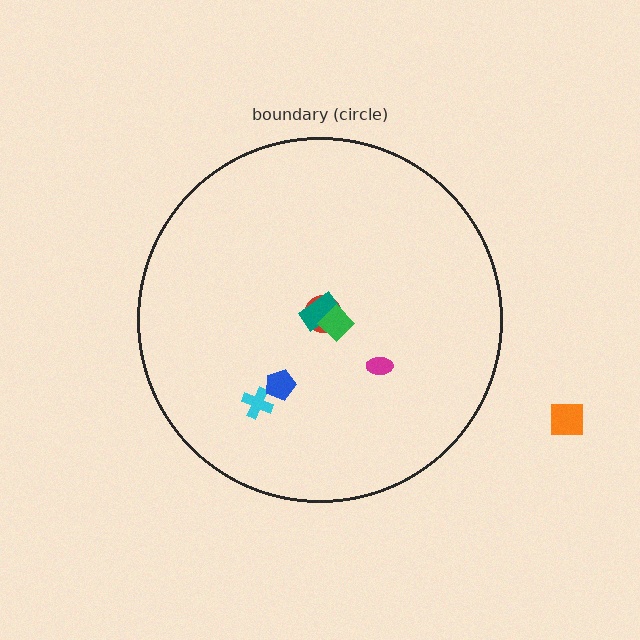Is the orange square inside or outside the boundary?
Outside.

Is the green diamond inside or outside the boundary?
Inside.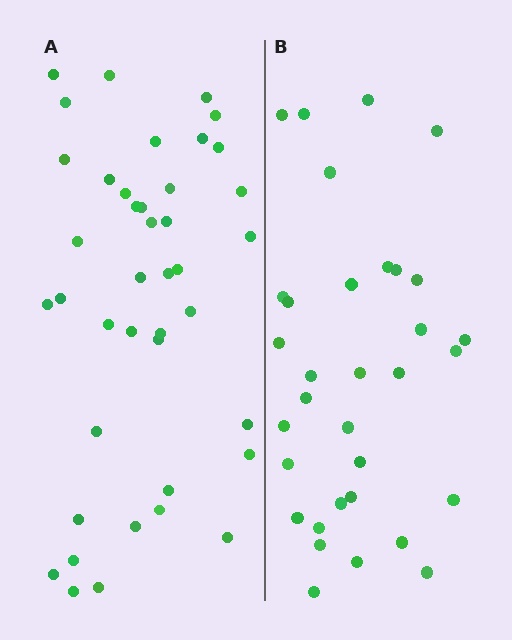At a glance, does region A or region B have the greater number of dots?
Region A (the left region) has more dots.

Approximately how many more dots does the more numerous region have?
Region A has roughly 8 or so more dots than region B.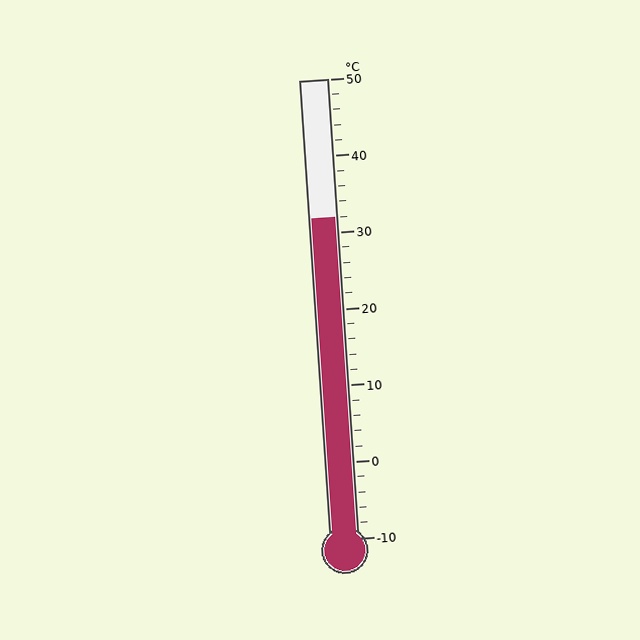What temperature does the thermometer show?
The thermometer shows approximately 32°C.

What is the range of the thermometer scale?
The thermometer scale ranges from -10°C to 50°C.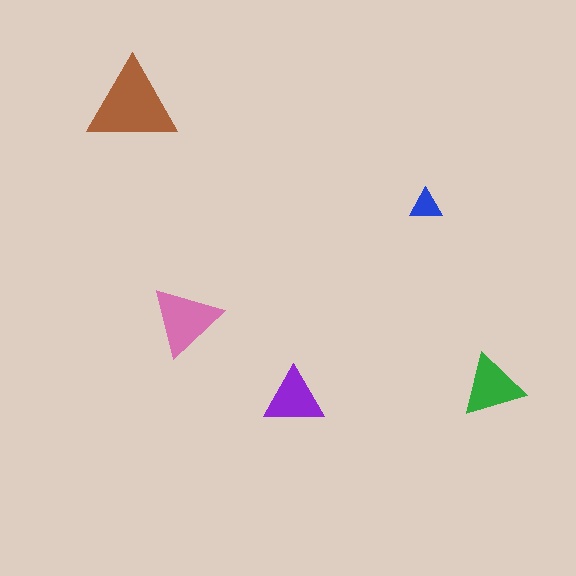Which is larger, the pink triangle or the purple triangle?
The pink one.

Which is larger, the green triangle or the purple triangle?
The green one.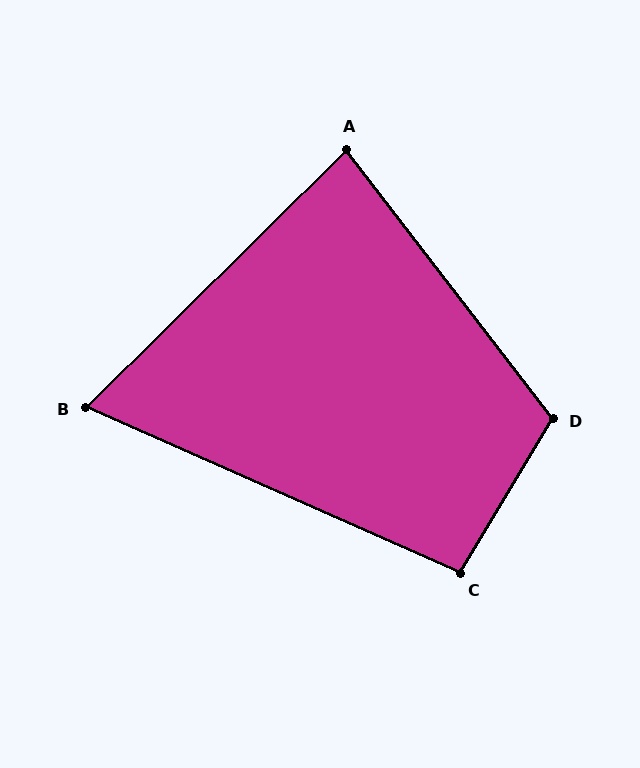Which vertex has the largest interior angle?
D, at approximately 112 degrees.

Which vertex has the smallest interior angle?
B, at approximately 68 degrees.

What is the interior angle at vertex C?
Approximately 97 degrees (obtuse).